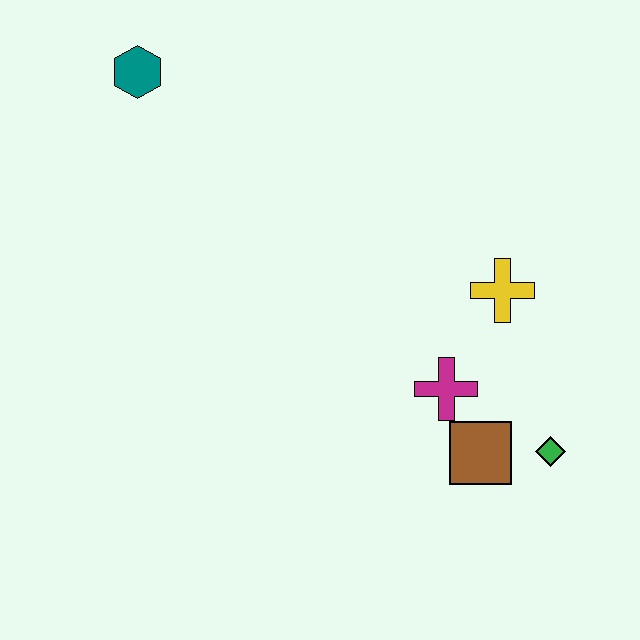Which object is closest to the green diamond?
The brown square is closest to the green diamond.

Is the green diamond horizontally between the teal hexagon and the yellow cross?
No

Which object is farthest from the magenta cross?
The teal hexagon is farthest from the magenta cross.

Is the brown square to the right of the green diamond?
No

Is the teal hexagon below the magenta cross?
No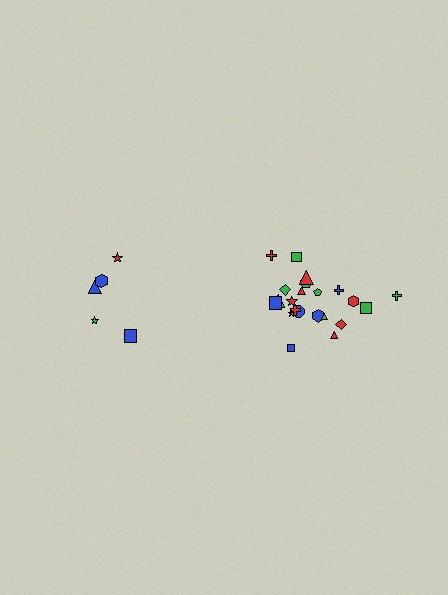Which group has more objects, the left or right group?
The right group.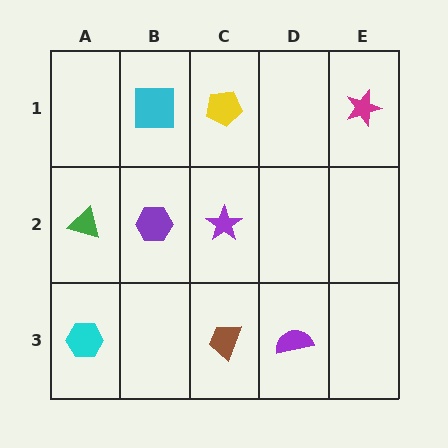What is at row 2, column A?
A green triangle.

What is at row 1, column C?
A yellow pentagon.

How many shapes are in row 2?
3 shapes.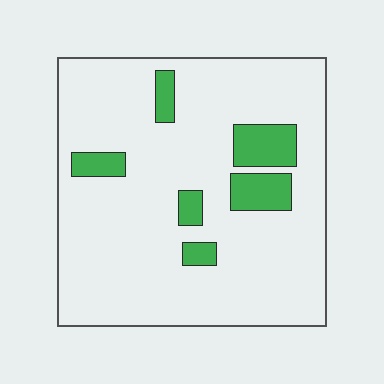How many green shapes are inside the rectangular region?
6.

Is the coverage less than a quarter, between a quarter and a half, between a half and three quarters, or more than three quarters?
Less than a quarter.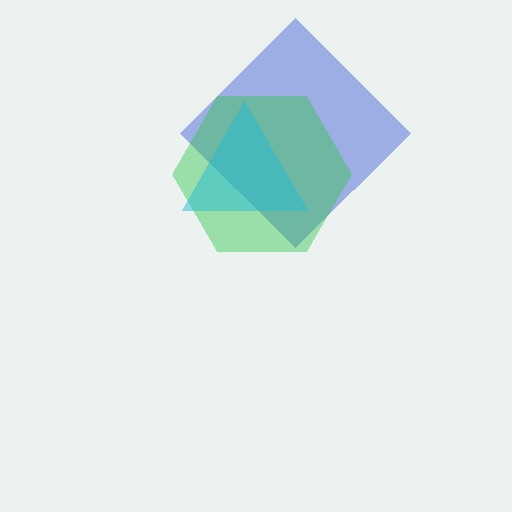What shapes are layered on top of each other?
The layered shapes are: a blue diamond, a green hexagon, a cyan triangle.